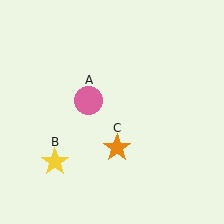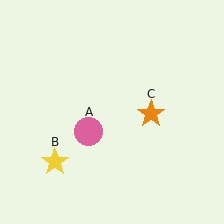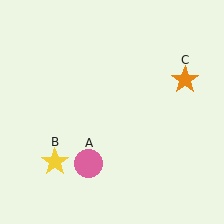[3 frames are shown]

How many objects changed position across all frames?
2 objects changed position: pink circle (object A), orange star (object C).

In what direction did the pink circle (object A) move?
The pink circle (object A) moved down.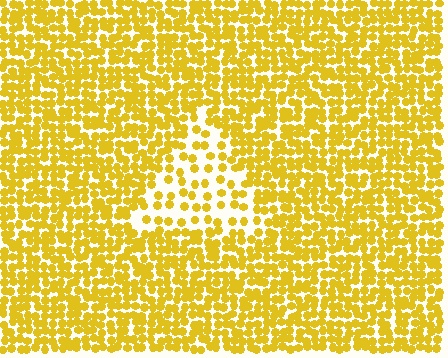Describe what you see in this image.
The image contains small yellow elements arranged at two different densities. A triangle-shaped region is visible where the elements are less densely packed than the surrounding area.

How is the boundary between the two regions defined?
The boundary is defined by a change in element density (approximately 2.4x ratio). All elements are the same color, size, and shape.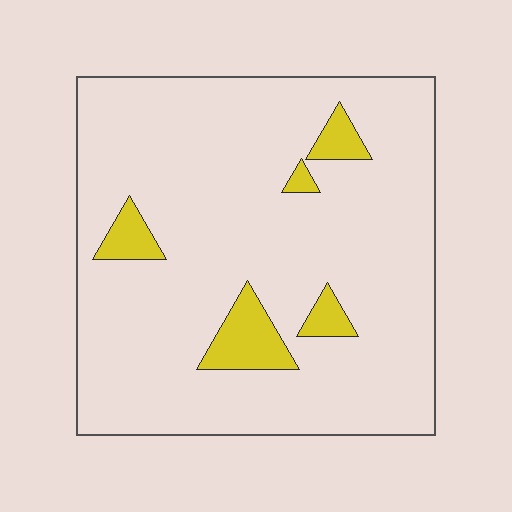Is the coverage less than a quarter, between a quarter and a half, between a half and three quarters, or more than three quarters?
Less than a quarter.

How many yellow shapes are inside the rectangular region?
5.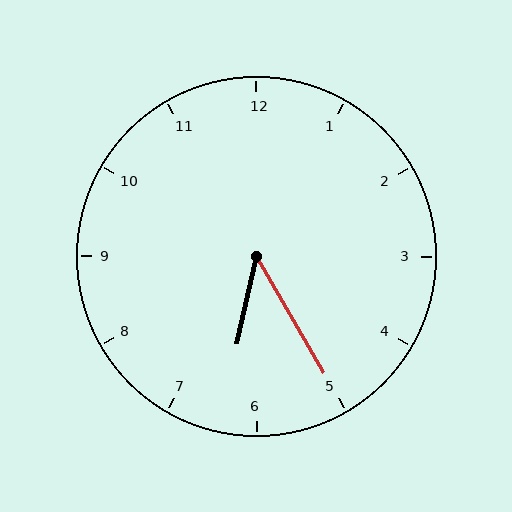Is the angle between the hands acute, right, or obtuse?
It is acute.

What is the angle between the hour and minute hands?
Approximately 42 degrees.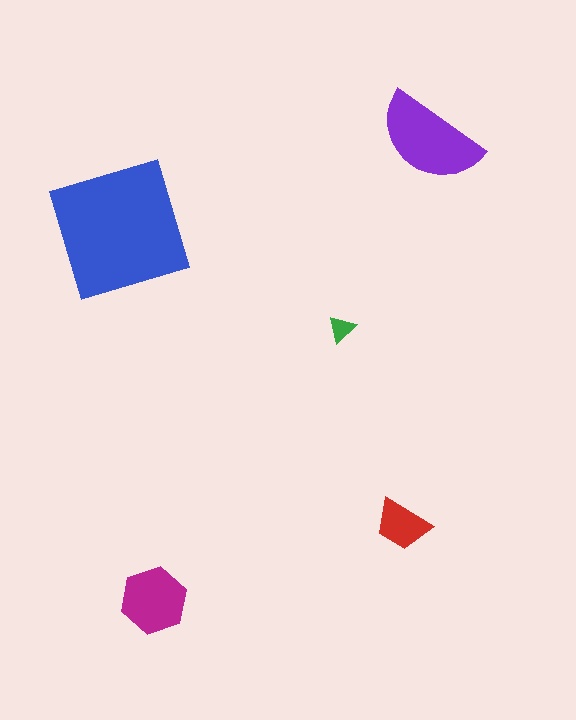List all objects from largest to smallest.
The blue square, the purple semicircle, the magenta hexagon, the red trapezoid, the green triangle.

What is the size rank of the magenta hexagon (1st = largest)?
3rd.